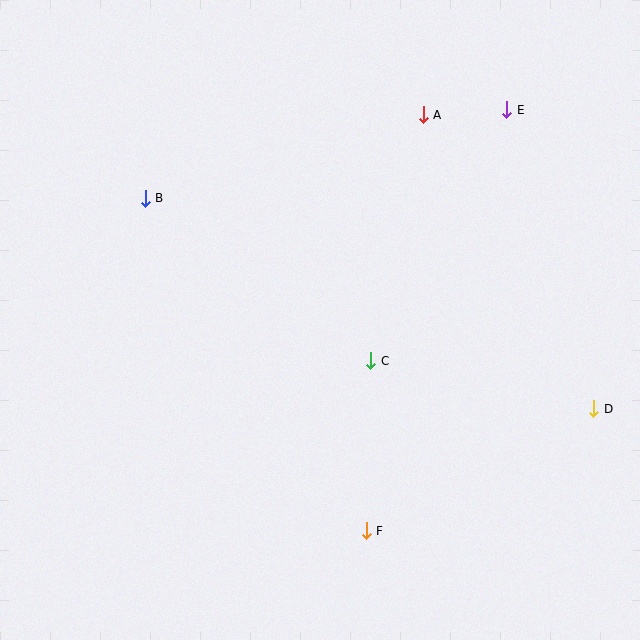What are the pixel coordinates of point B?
Point B is at (145, 198).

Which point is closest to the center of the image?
Point C at (371, 361) is closest to the center.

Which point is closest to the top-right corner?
Point E is closest to the top-right corner.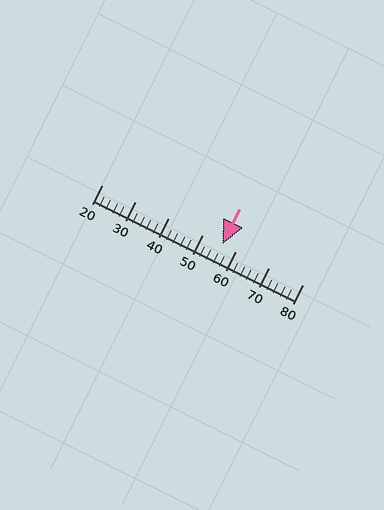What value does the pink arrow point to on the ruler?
The pink arrow points to approximately 56.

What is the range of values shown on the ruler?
The ruler shows values from 20 to 80.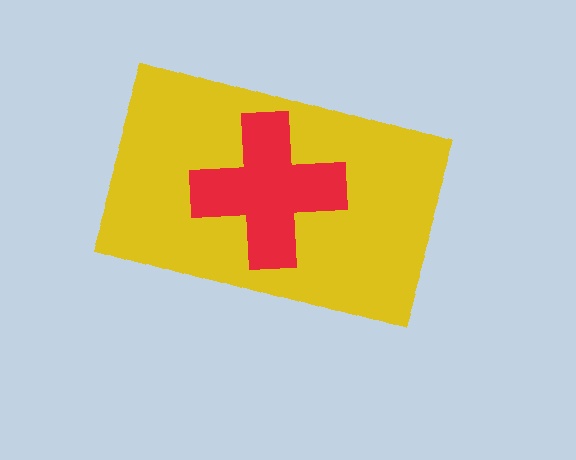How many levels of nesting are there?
2.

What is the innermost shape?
The red cross.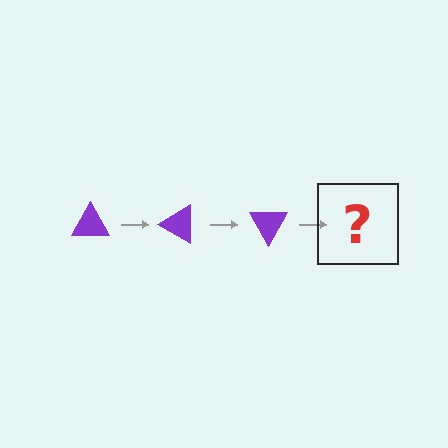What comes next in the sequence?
The next element should be a purple triangle rotated 90 degrees.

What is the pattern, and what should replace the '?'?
The pattern is that the triangle rotates 30 degrees each step. The '?' should be a purple triangle rotated 90 degrees.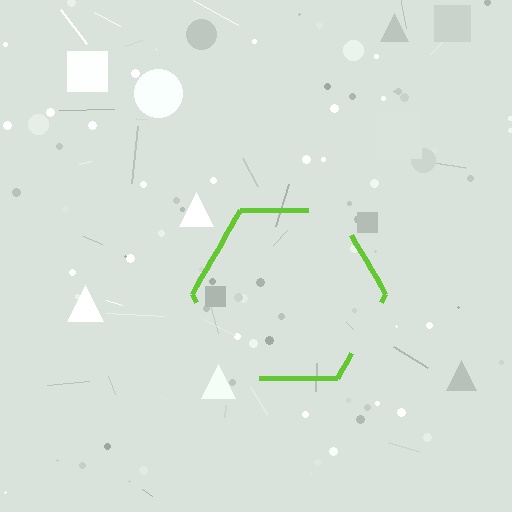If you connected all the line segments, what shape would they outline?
They would outline a hexagon.